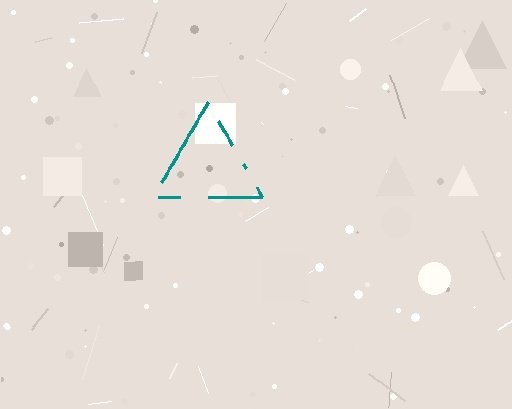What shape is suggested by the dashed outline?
The dashed outline suggests a triangle.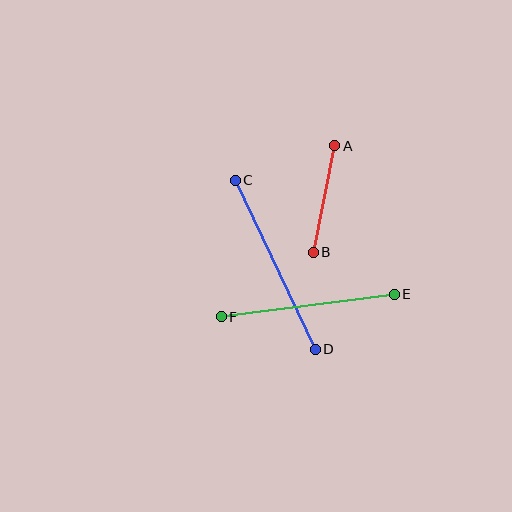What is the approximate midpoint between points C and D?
The midpoint is at approximately (275, 265) pixels.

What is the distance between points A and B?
The distance is approximately 109 pixels.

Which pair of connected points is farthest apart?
Points C and D are farthest apart.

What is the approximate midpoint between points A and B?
The midpoint is at approximately (324, 199) pixels.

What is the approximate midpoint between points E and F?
The midpoint is at approximately (308, 305) pixels.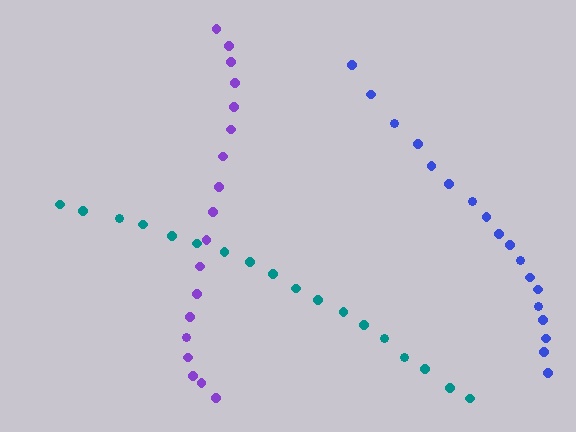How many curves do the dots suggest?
There are 3 distinct paths.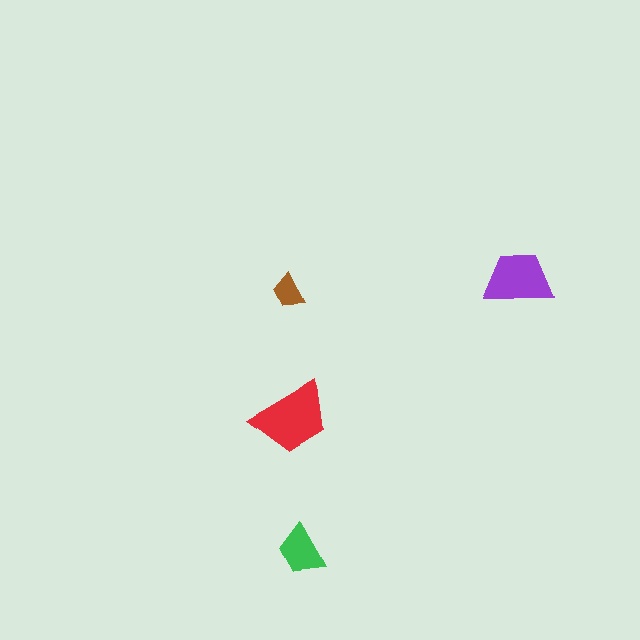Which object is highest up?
The purple trapezoid is topmost.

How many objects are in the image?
There are 4 objects in the image.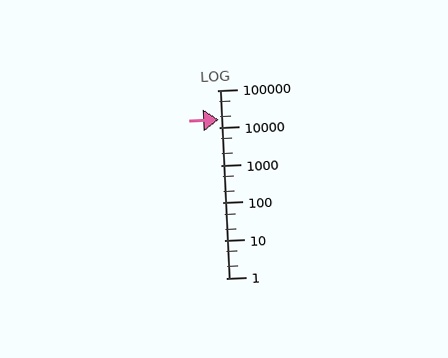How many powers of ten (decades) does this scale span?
The scale spans 5 decades, from 1 to 100000.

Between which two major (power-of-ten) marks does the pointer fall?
The pointer is between 10000 and 100000.